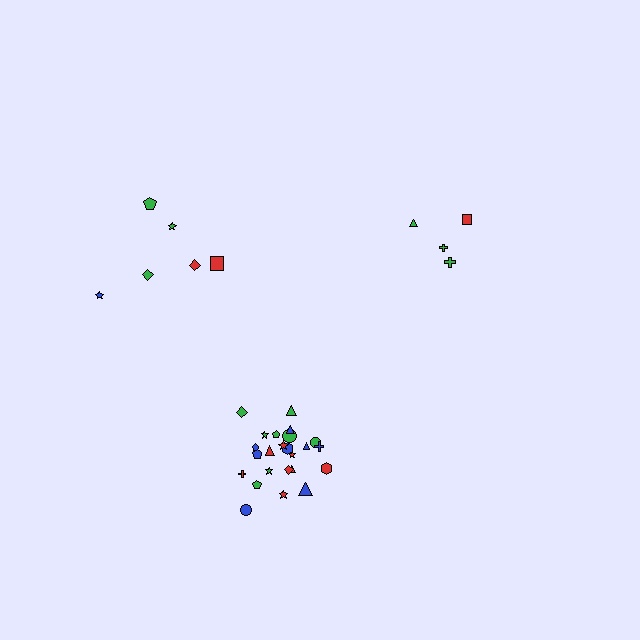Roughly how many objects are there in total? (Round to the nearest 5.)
Roughly 35 objects in total.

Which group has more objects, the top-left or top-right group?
The top-left group.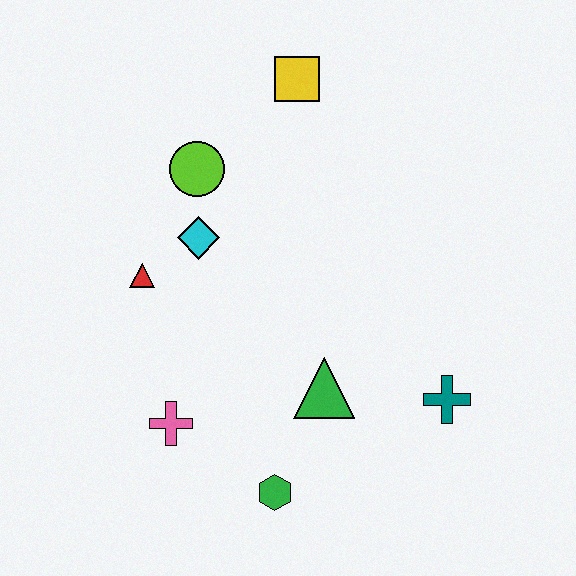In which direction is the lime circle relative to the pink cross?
The lime circle is above the pink cross.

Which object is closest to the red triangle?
The cyan diamond is closest to the red triangle.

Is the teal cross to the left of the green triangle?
No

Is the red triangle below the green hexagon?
No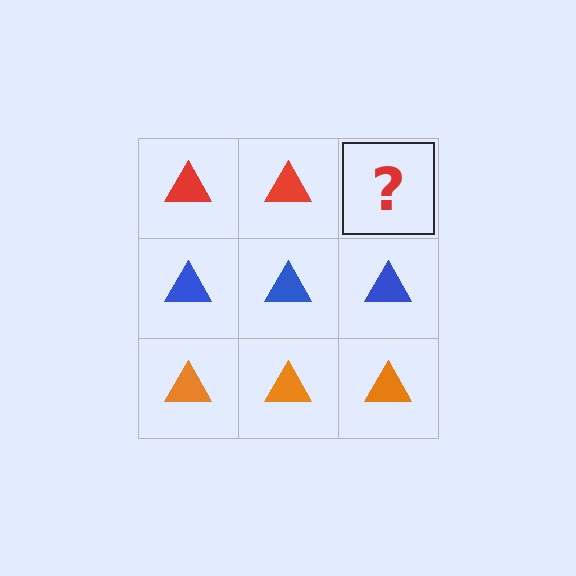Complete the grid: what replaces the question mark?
The question mark should be replaced with a red triangle.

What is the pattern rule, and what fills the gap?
The rule is that each row has a consistent color. The gap should be filled with a red triangle.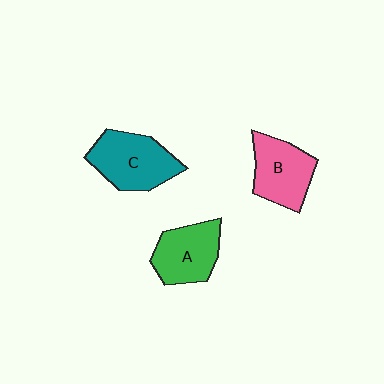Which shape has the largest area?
Shape C (teal).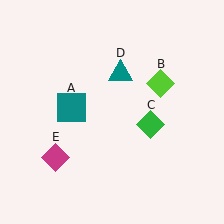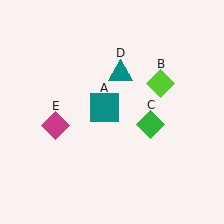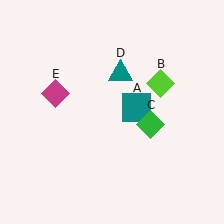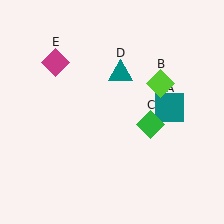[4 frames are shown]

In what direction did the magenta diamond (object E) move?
The magenta diamond (object E) moved up.